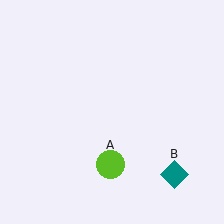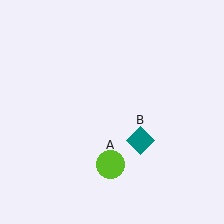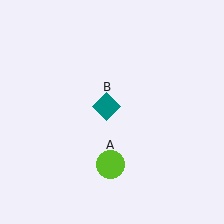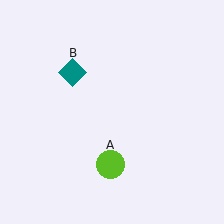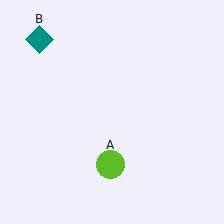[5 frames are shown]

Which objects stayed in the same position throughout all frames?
Lime circle (object A) remained stationary.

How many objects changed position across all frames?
1 object changed position: teal diamond (object B).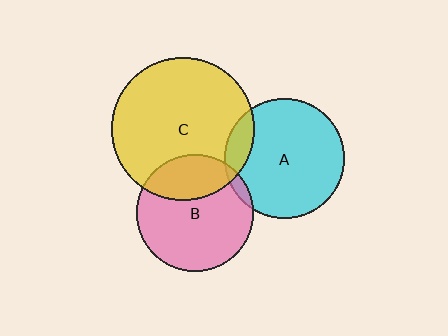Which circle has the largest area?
Circle C (yellow).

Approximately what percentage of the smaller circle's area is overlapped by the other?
Approximately 5%.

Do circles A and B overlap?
Yes.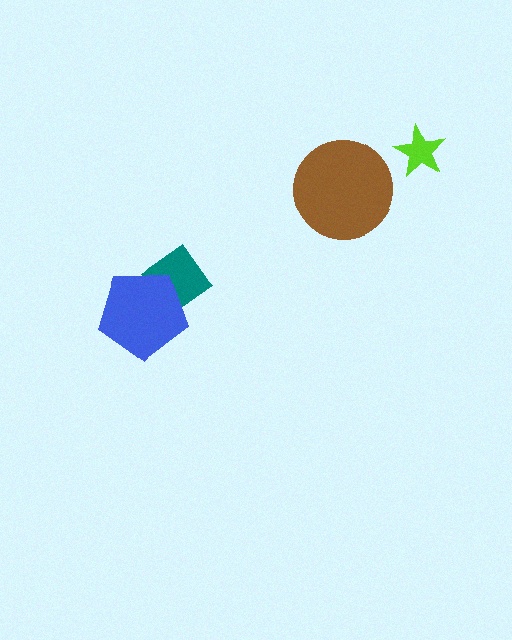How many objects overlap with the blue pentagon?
1 object overlaps with the blue pentagon.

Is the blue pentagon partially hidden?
No, no other shape covers it.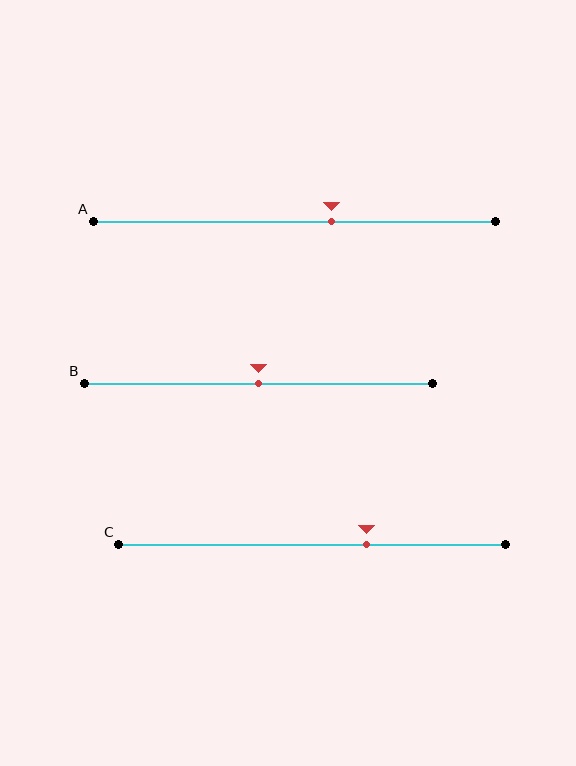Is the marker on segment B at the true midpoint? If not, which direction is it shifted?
Yes, the marker on segment B is at the true midpoint.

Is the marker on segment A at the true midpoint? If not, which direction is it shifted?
No, the marker on segment A is shifted to the right by about 9% of the segment length.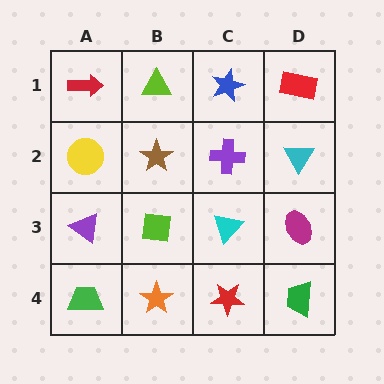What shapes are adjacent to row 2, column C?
A blue star (row 1, column C), a cyan triangle (row 3, column C), a brown star (row 2, column B), a cyan triangle (row 2, column D).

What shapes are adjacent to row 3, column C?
A purple cross (row 2, column C), a red star (row 4, column C), a lime square (row 3, column B), a magenta ellipse (row 3, column D).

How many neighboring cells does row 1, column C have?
3.